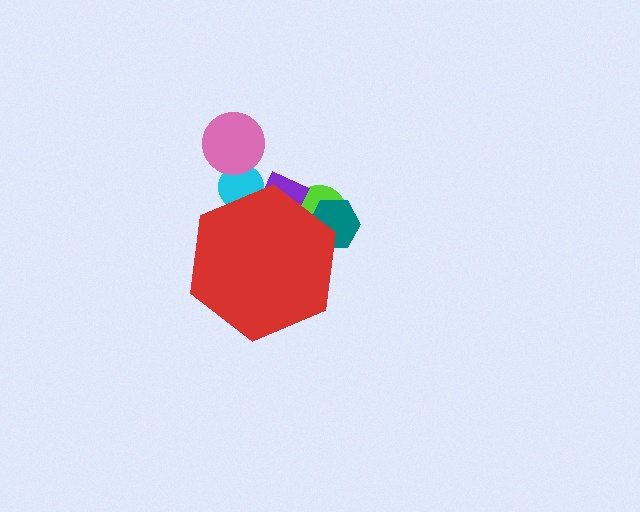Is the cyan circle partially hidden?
Yes, the cyan circle is partially hidden behind the red hexagon.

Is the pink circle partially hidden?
No, the pink circle is fully visible.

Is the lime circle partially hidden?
Yes, the lime circle is partially hidden behind the red hexagon.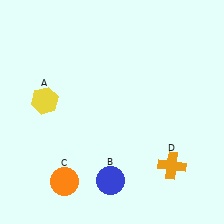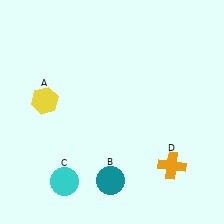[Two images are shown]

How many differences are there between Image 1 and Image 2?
There are 2 differences between the two images.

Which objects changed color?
B changed from blue to teal. C changed from orange to cyan.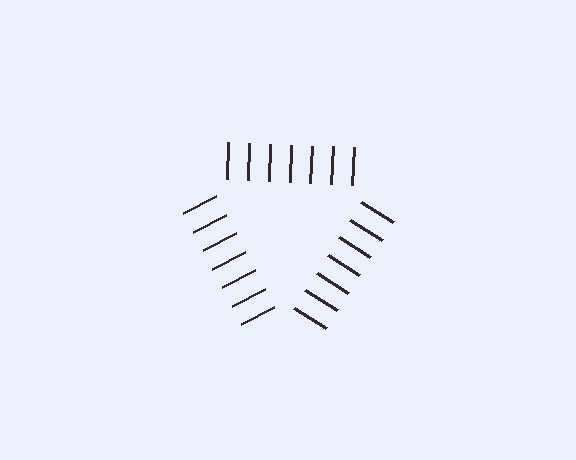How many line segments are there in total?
21 — 7 along each of the 3 edges.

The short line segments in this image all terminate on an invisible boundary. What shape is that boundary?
An illusory triangle — the line segments terminate on its edges but no continuous stroke is drawn.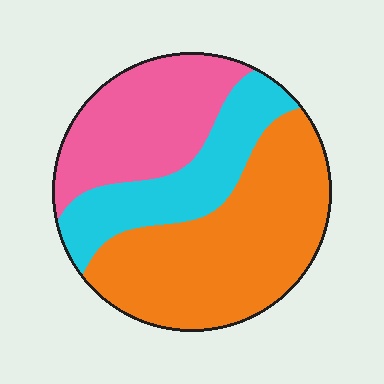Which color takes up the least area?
Cyan, at roughly 25%.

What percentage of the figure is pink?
Pink takes up between a sixth and a third of the figure.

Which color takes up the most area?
Orange, at roughly 50%.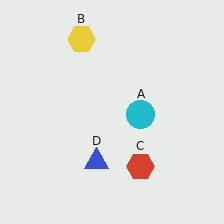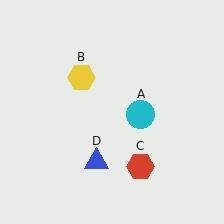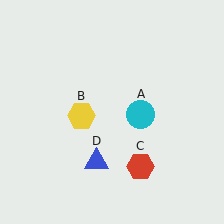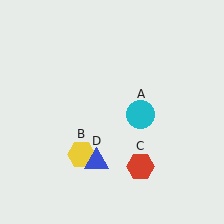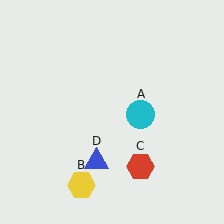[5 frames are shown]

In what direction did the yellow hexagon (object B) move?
The yellow hexagon (object B) moved down.